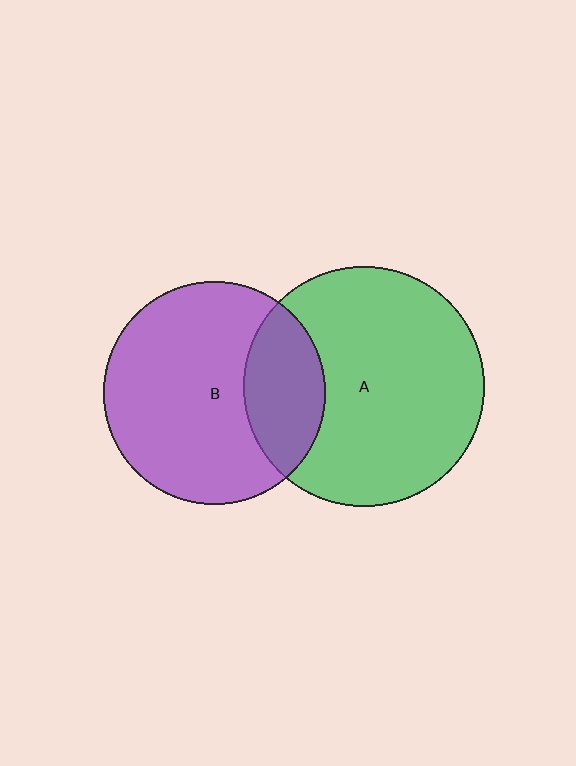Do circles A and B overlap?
Yes.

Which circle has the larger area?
Circle A (green).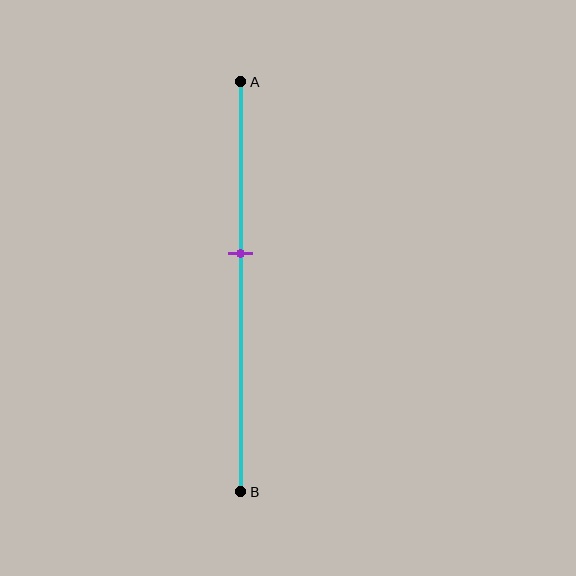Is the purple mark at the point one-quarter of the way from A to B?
No, the mark is at about 40% from A, not at the 25% one-quarter point.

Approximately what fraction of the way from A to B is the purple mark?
The purple mark is approximately 40% of the way from A to B.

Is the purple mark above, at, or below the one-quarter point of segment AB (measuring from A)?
The purple mark is below the one-quarter point of segment AB.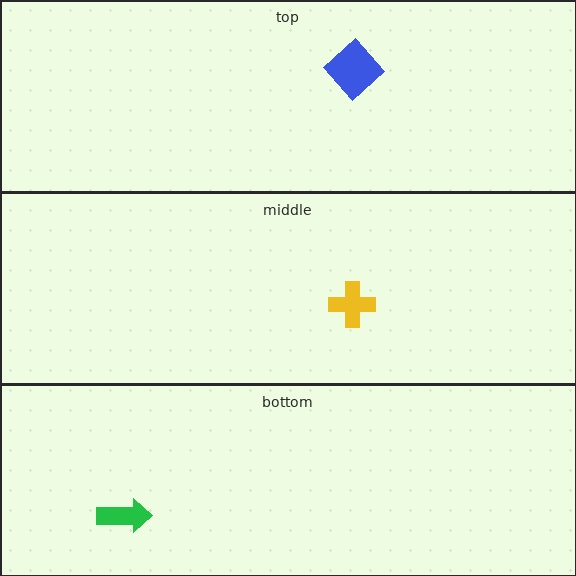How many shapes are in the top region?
1.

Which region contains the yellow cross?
The middle region.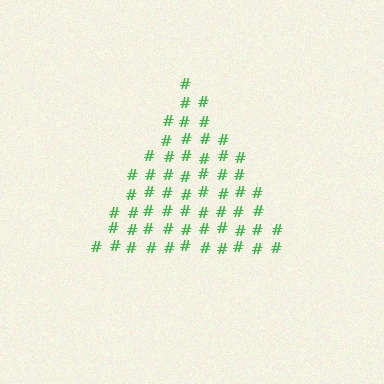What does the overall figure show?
The overall figure shows a triangle.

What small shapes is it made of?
It is made of small hash symbols.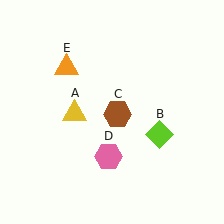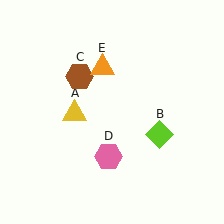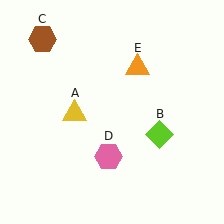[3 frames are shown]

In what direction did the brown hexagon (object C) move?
The brown hexagon (object C) moved up and to the left.